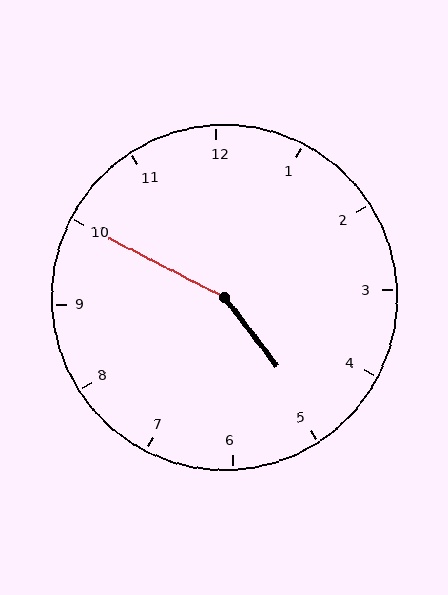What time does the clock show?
4:50.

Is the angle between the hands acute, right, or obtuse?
It is obtuse.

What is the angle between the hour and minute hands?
Approximately 155 degrees.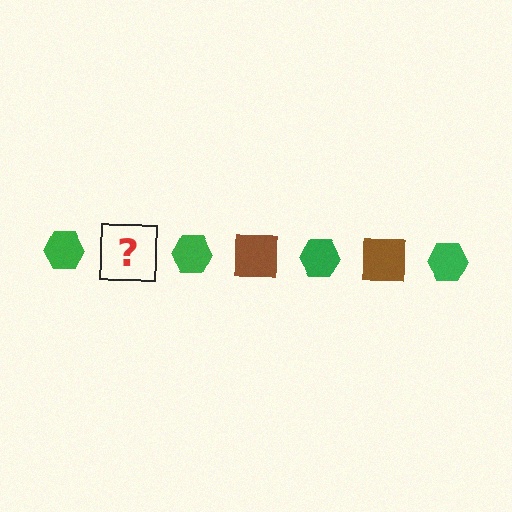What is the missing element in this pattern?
The missing element is a brown square.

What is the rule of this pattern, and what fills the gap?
The rule is that the pattern alternates between green hexagon and brown square. The gap should be filled with a brown square.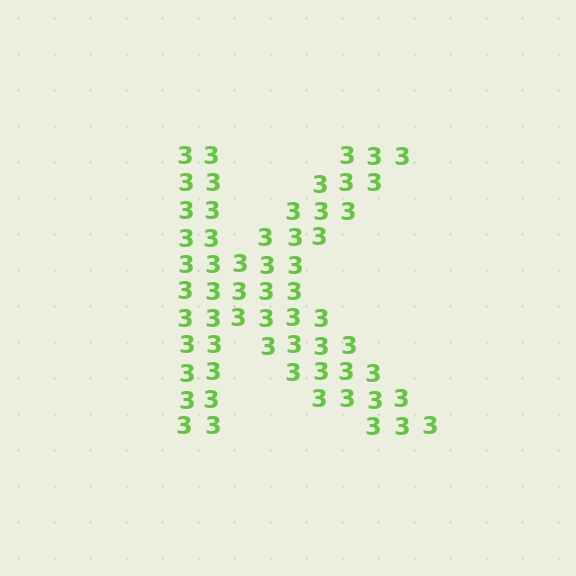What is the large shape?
The large shape is the letter K.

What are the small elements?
The small elements are digit 3's.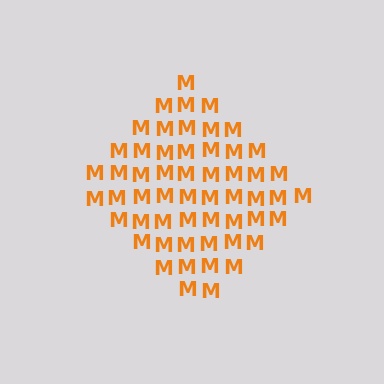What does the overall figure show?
The overall figure shows a diamond.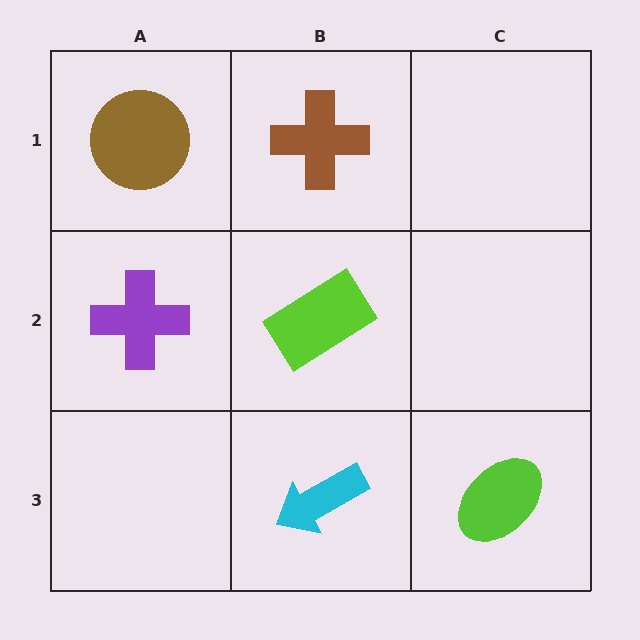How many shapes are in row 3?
2 shapes.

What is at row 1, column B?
A brown cross.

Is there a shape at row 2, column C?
No, that cell is empty.